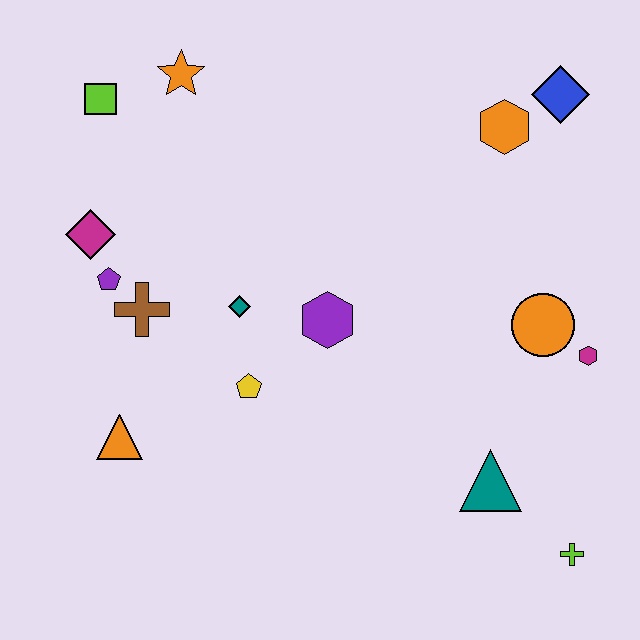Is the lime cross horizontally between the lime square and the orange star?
No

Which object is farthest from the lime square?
The lime cross is farthest from the lime square.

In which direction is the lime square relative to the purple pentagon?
The lime square is above the purple pentagon.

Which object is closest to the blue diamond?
The orange hexagon is closest to the blue diamond.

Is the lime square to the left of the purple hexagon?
Yes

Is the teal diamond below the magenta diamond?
Yes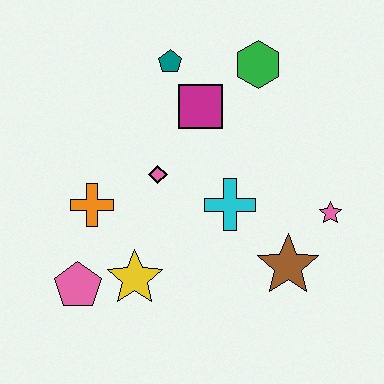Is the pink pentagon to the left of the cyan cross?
Yes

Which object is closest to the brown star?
The pink star is closest to the brown star.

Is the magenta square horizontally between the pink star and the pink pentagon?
Yes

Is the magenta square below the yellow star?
No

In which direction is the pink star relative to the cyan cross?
The pink star is to the right of the cyan cross.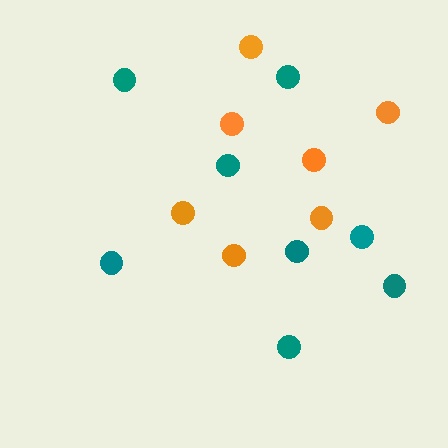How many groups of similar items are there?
There are 2 groups: one group of orange circles (7) and one group of teal circles (8).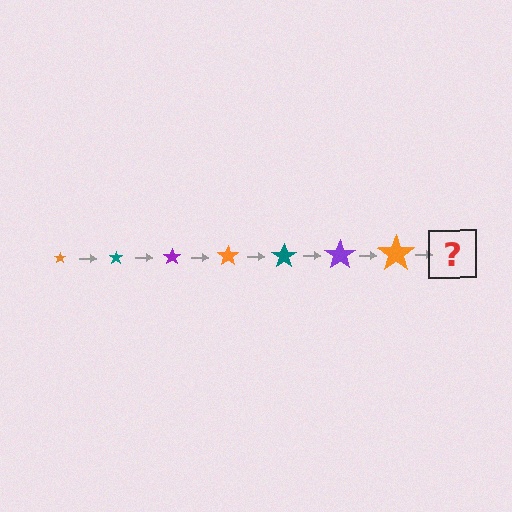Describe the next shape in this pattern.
It should be a teal star, larger than the previous one.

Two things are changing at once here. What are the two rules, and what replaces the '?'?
The two rules are that the star grows larger each step and the color cycles through orange, teal, and purple. The '?' should be a teal star, larger than the previous one.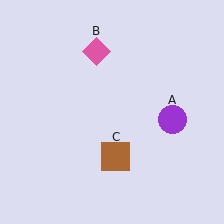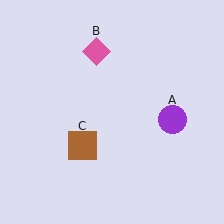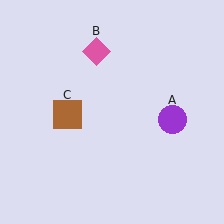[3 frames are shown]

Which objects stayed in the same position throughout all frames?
Purple circle (object A) and pink diamond (object B) remained stationary.